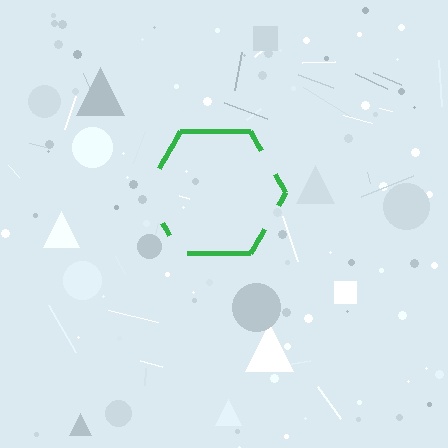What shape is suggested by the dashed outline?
The dashed outline suggests a hexagon.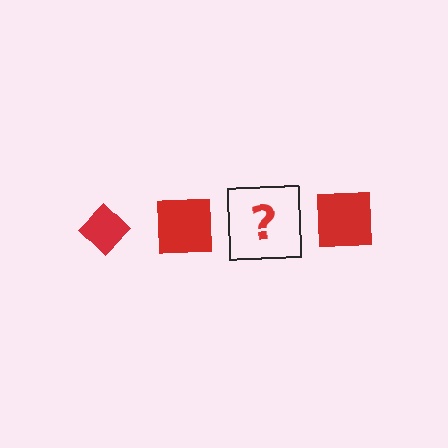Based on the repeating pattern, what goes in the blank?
The blank should be a red diamond.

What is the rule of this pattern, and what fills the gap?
The rule is that the pattern cycles through diamond, square shapes in red. The gap should be filled with a red diamond.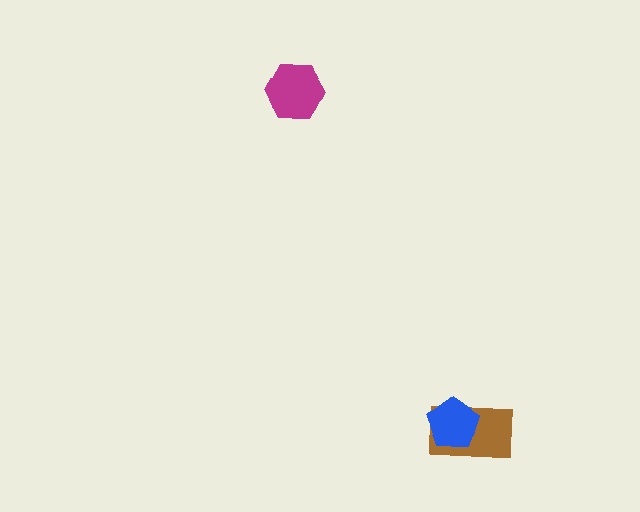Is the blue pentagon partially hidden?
No, no other shape covers it.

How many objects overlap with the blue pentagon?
1 object overlaps with the blue pentagon.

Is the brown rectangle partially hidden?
Yes, it is partially covered by another shape.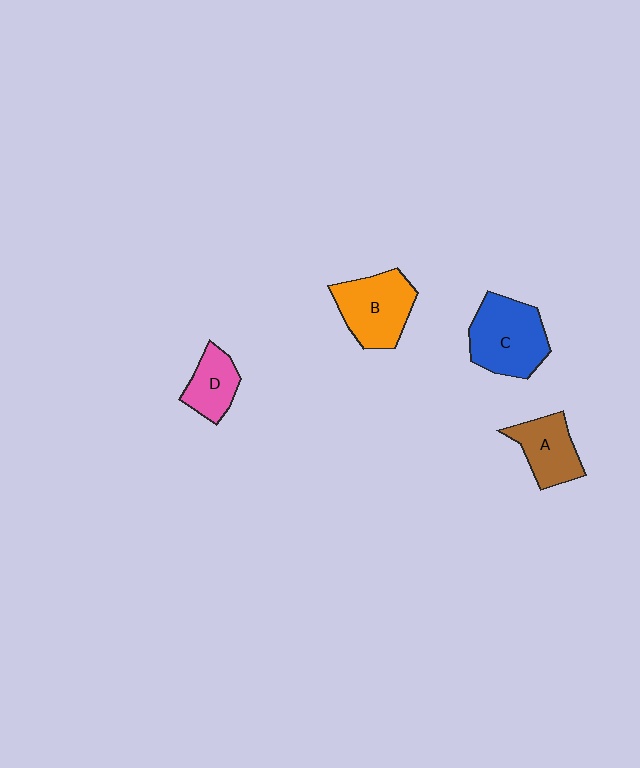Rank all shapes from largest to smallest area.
From largest to smallest: C (blue), B (orange), A (brown), D (pink).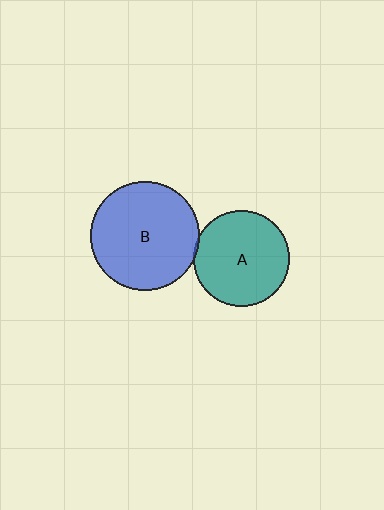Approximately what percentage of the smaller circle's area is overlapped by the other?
Approximately 5%.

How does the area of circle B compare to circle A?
Approximately 1.3 times.